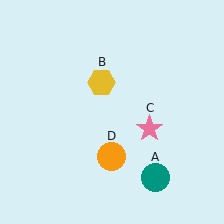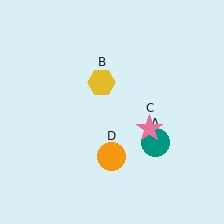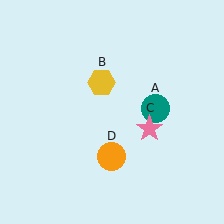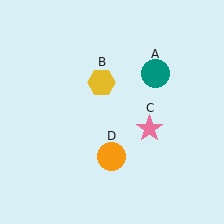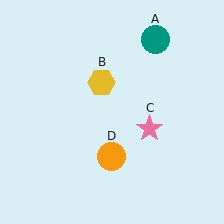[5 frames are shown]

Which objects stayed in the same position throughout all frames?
Yellow hexagon (object B) and pink star (object C) and orange circle (object D) remained stationary.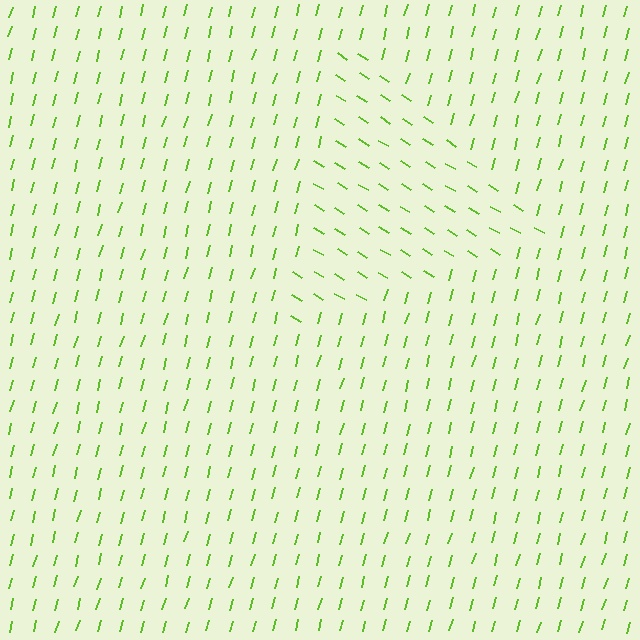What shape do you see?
I see a triangle.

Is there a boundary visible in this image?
Yes, there is a texture boundary formed by a change in line orientation.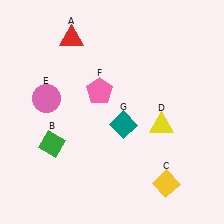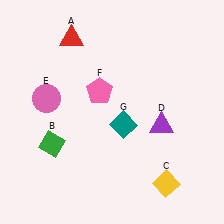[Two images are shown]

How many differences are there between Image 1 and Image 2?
There is 1 difference between the two images.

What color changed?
The triangle (D) changed from yellow in Image 1 to purple in Image 2.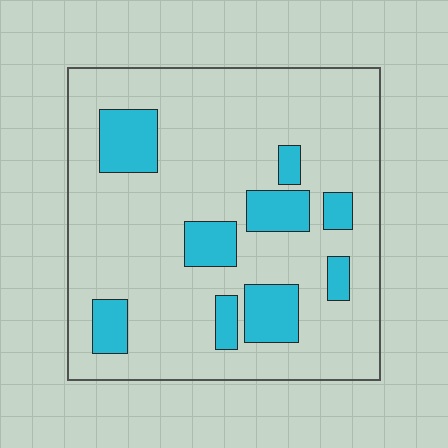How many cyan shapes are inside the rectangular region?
9.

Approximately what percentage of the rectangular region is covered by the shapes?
Approximately 20%.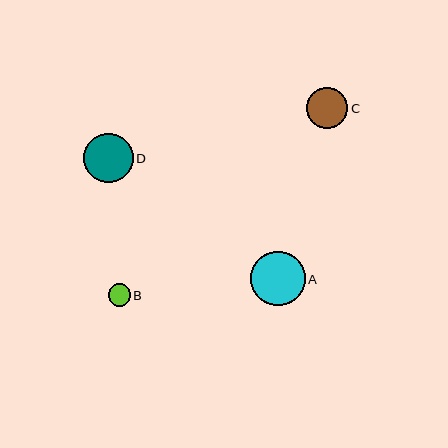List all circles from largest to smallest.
From largest to smallest: A, D, C, B.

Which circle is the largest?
Circle A is the largest with a size of approximately 55 pixels.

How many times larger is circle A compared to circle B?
Circle A is approximately 2.4 times the size of circle B.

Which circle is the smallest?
Circle B is the smallest with a size of approximately 22 pixels.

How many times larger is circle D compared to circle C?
Circle D is approximately 1.2 times the size of circle C.